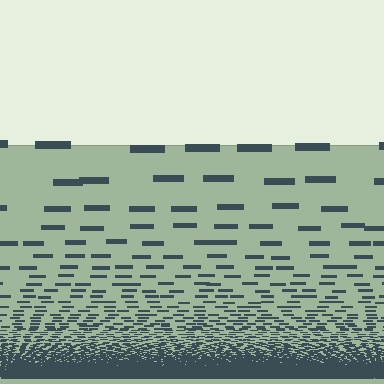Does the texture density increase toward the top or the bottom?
Density increases toward the bottom.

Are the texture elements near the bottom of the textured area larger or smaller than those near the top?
Smaller. The gradient is inverted — elements near the bottom are smaller and denser.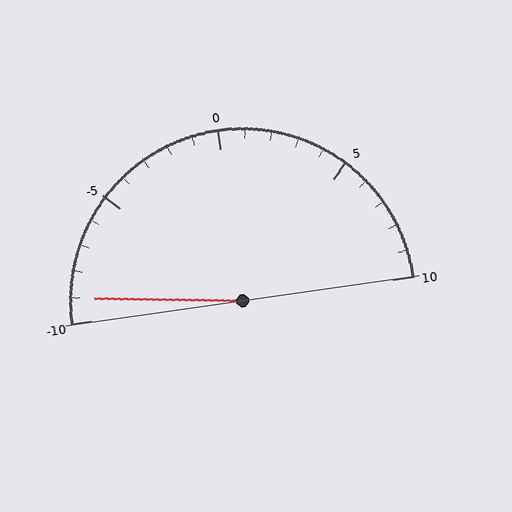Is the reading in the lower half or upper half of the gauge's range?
The reading is in the lower half of the range (-10 to 10).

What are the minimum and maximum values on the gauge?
The gauge ranges from -10 to 10.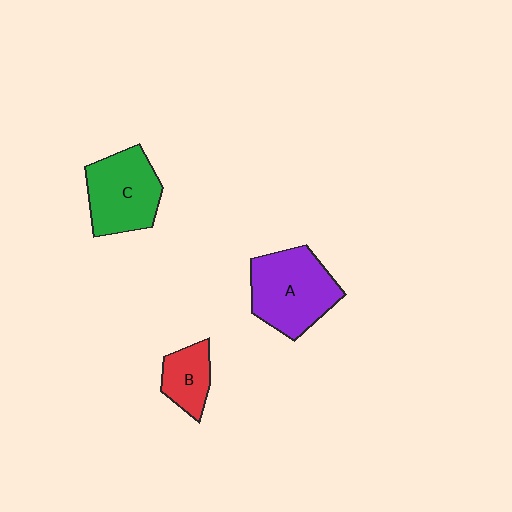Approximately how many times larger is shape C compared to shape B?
Approximately 1.9 times.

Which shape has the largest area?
Shape A (purple).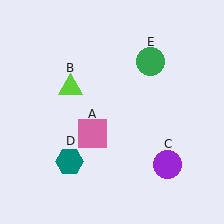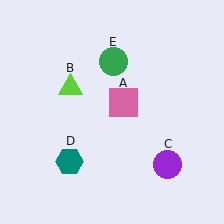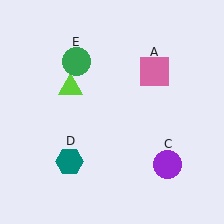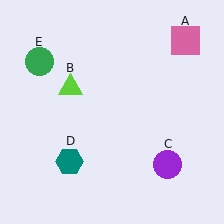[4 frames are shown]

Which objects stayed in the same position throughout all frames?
Lime triangle (object B) and purple circle (object C) and teal hexagon (object D) remained stationary.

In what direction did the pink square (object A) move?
The pink square (object A) moved up and to the right.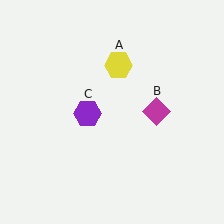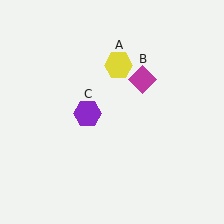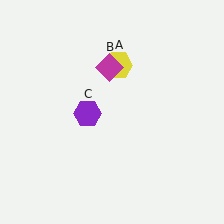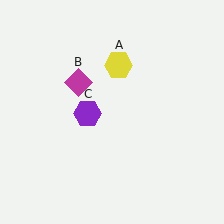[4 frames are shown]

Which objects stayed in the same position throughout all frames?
Yellow hexagon (object A) and purple hexagon (object C) remained stationary.